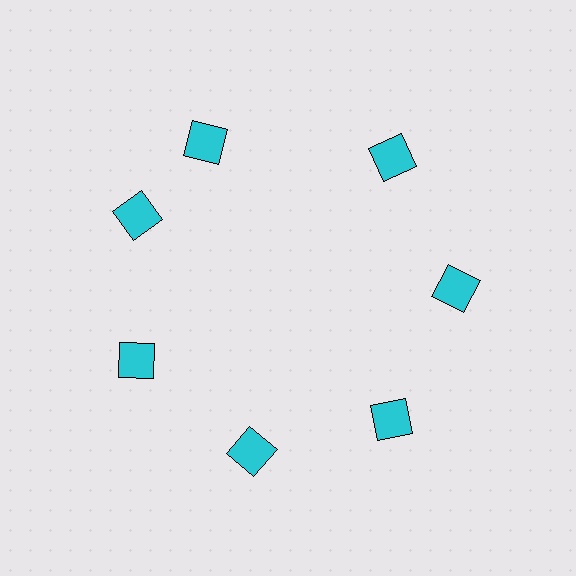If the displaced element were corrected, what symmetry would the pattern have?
It would have 7-fold rotational symmetry — the pattern would map onto itself every 51 degrees.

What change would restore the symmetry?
The symmetry would be restored by rotating it back into even spacing with its neighbors so that all 7 squares sit at equal angles and equal distance from the center.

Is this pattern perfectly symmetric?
No. The 7 cyan squares are arranged in a ring, but one element near the 12 o'clock position is rotated out of alignment along the ring, breaking the 7-fold rotational symmetry.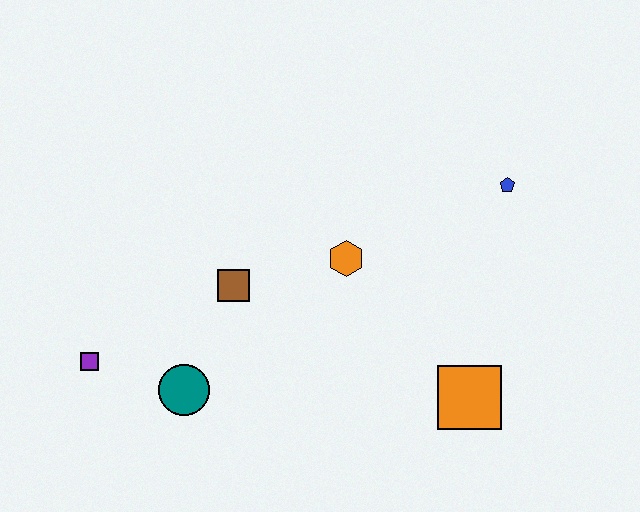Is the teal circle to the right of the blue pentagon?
No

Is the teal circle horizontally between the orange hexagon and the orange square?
No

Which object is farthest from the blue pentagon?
The purple square is farthest from the blue pentagon.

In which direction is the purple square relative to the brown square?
The purple square is to the left of the brown square.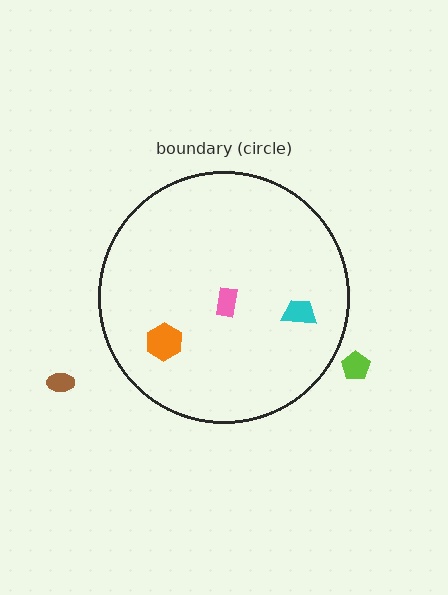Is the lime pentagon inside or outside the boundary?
Outside.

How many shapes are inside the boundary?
3 inside, 2 outside.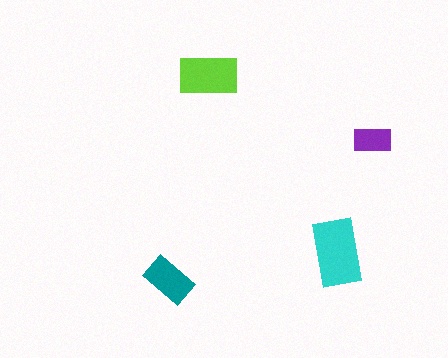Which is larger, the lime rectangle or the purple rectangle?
The lime one.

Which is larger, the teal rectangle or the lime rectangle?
The lime one.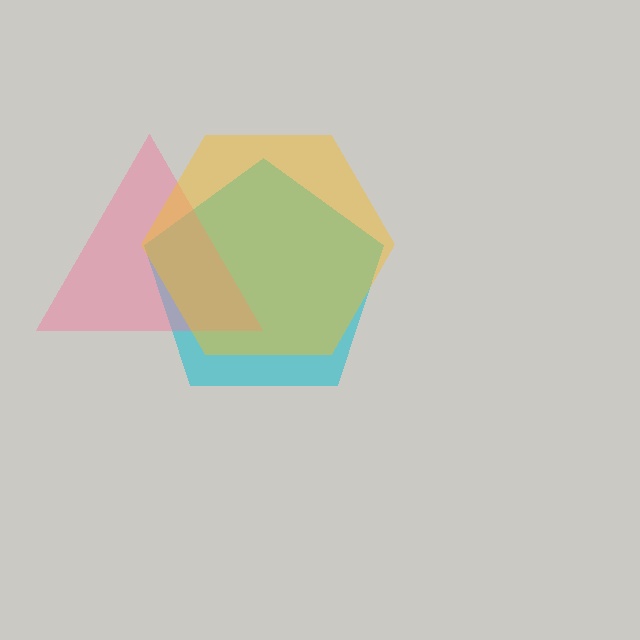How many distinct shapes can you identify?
There are 3 distinct shapes: a cyan pentagon, a pink triangle, a yellow hexagon.